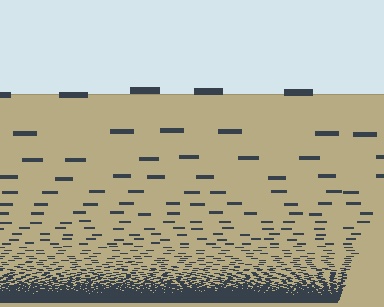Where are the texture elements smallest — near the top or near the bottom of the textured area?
Near the bottom.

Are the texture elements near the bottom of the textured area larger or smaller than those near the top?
Smaller. The gradient is inverted — elements near the bottom are smaller and denser.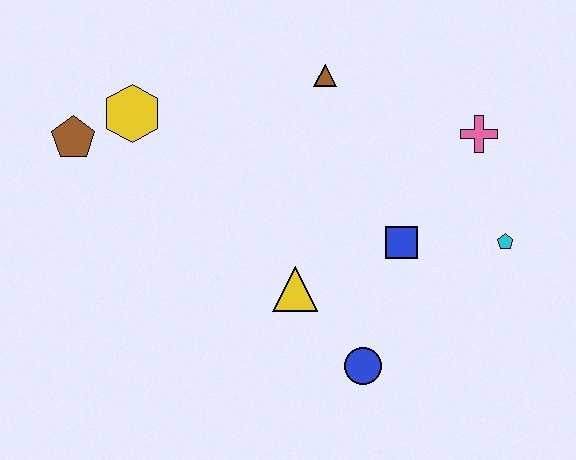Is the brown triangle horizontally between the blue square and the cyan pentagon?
No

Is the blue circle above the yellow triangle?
No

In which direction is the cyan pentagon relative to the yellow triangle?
The cyan pentagon is to the right of the yellow triangle.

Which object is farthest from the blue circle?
The brown pentagon is farthest from the blue circle.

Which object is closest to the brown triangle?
The pink cross is closest to the brown triangle.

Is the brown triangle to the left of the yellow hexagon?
No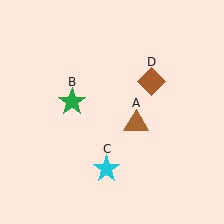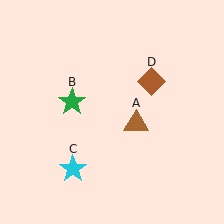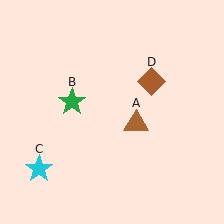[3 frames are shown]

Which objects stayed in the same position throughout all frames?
Brown triangle (object A) and green star (object B) and brown diamond (object D) remained stationary.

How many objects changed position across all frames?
1 object changed position: cyan star (object C).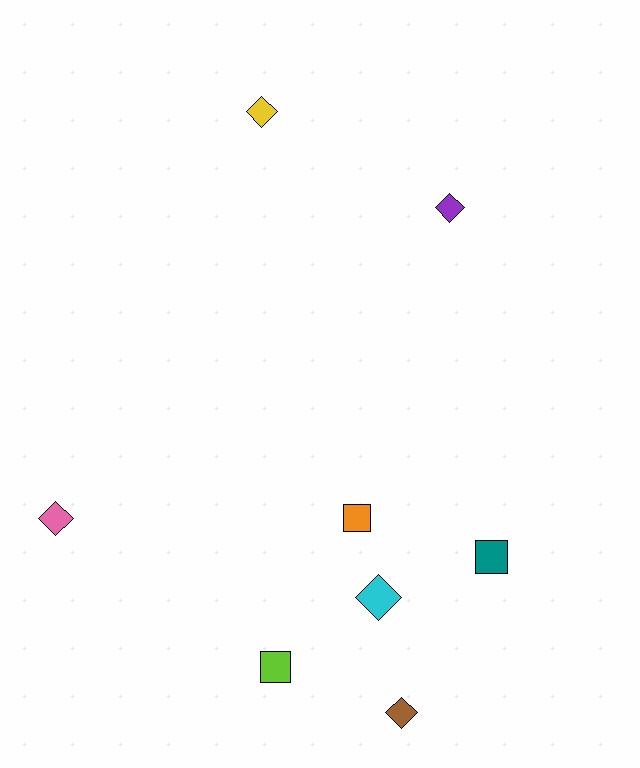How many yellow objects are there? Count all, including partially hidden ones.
There is 1 yellow object.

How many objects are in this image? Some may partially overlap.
There are 8 objects.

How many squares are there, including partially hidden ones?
There are 3 squares.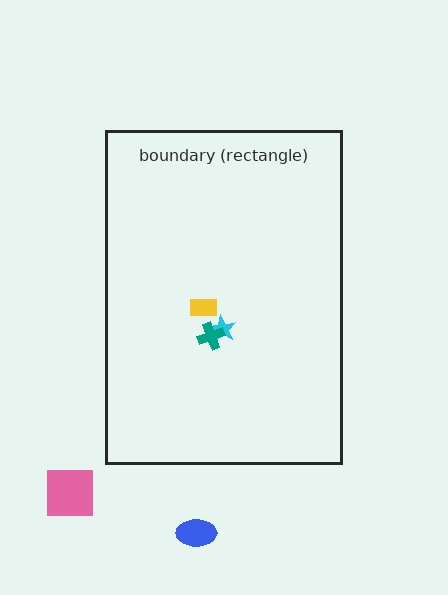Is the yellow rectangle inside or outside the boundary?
Inside.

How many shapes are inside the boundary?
3 inside, 2 outside.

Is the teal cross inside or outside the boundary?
Inside.